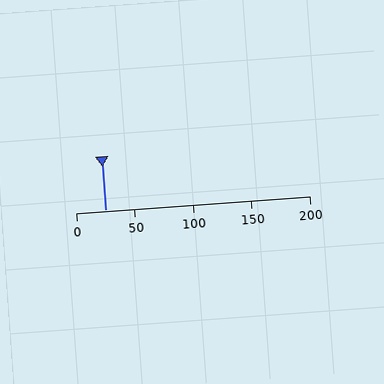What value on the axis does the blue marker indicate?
The marker indicates approximately 25.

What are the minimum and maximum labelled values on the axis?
The axis runs from 0 to 200.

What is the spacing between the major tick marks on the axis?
The major ticks are spaced 50 apart.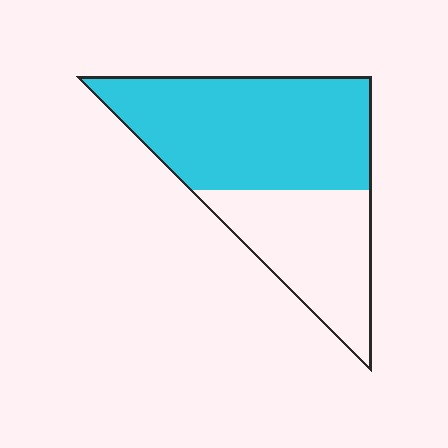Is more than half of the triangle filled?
Yes.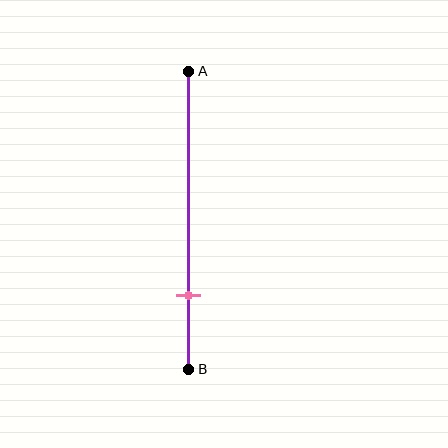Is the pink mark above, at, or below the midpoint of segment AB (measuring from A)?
The pink mark is below the midpoint of segment AB.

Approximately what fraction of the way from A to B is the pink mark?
The pink mark is approximately 75% of the way from A to B.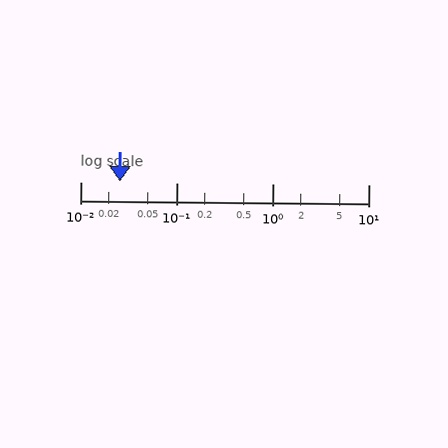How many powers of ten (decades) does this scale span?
The scale spans 3 decades, from 0.01 to 10.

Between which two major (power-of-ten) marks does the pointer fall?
The pointer is between 0.01 and 0.1.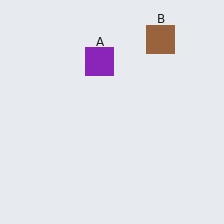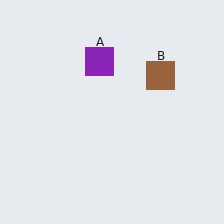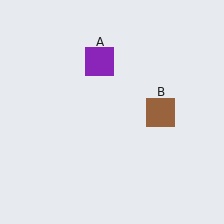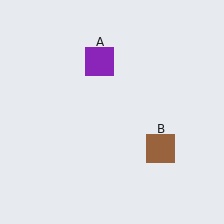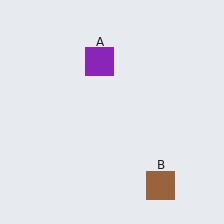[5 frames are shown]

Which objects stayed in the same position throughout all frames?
Purple square (object A) remained stationary.